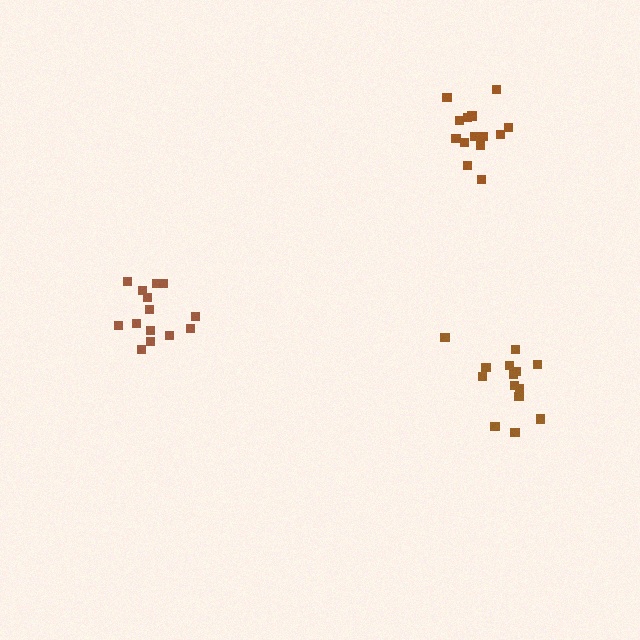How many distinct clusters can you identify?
There are 3 distinct clusters.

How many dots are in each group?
Group 1: 14 dots, Group 2: 14 dots, Group 3: 15 dots (43 total).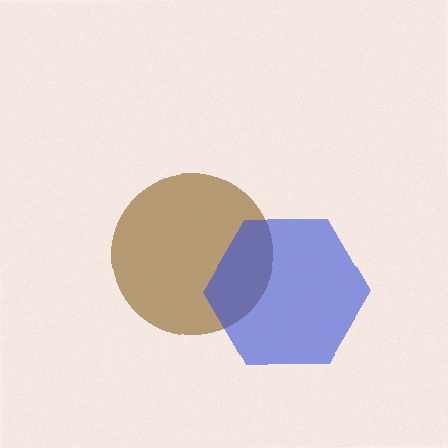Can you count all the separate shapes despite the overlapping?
Yes, there are 2 separate shapes.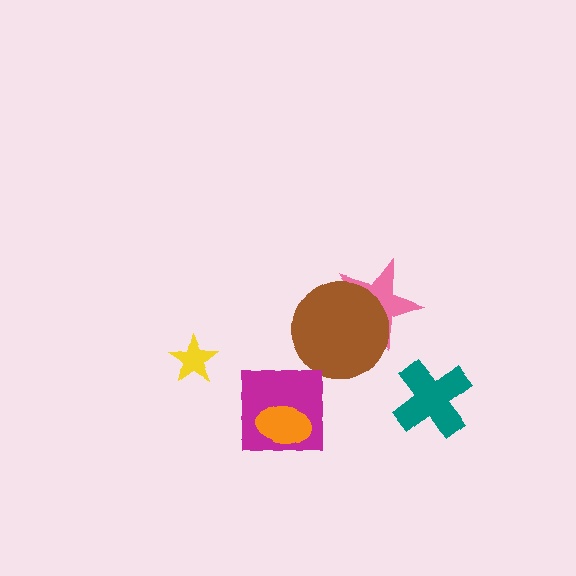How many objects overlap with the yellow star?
0 objects overlap with the yellow star.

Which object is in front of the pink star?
The brown circle is in front of the pink star.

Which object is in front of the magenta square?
The orange ellipse is in front of the magenta square.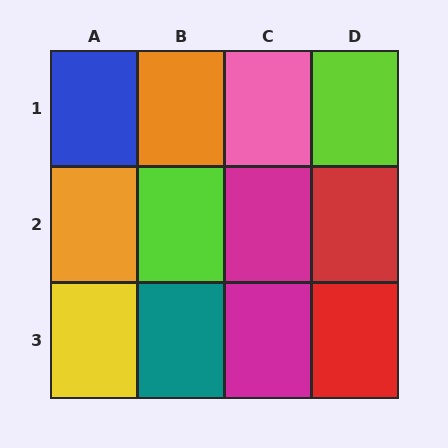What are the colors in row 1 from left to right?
Blue, orange, pink, lime.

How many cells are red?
2 cells are red.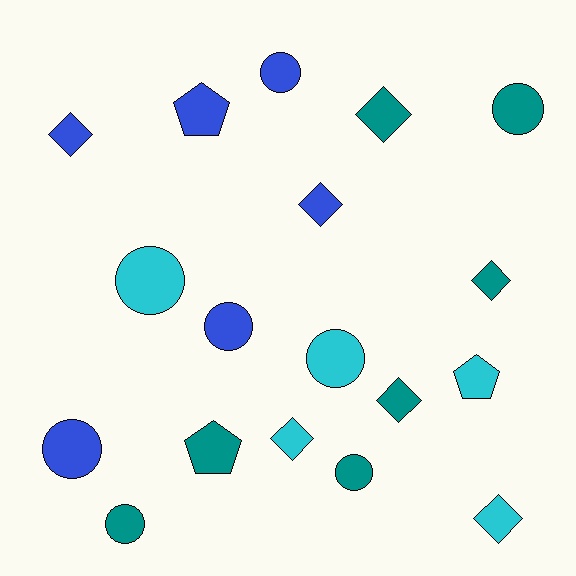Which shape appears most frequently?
Circle, with 8 objects.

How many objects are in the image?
There are 18 objects.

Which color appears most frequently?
Teal, with 7 objects.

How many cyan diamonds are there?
There are 2 cyan diamonds.